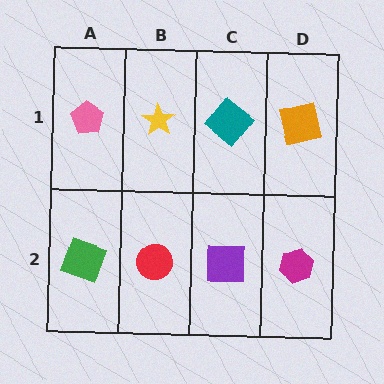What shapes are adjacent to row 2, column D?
An orange square (row 1, column D), a purple square (row 2, column C).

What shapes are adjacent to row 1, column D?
A magenta hexagon (row 2, column D), a teal diamond (row 1, column C).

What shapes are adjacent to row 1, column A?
A green square (row 2, column A), a yellow star (row 1, column B).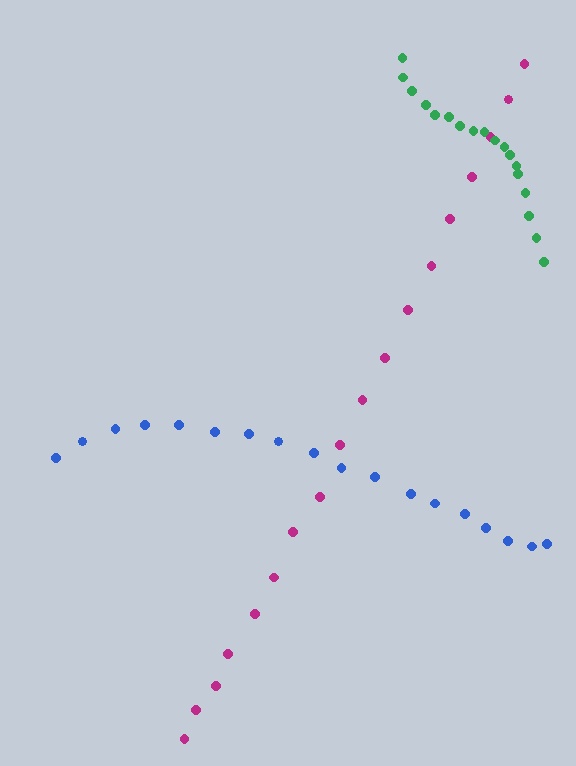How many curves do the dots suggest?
There are 3 distinct paths.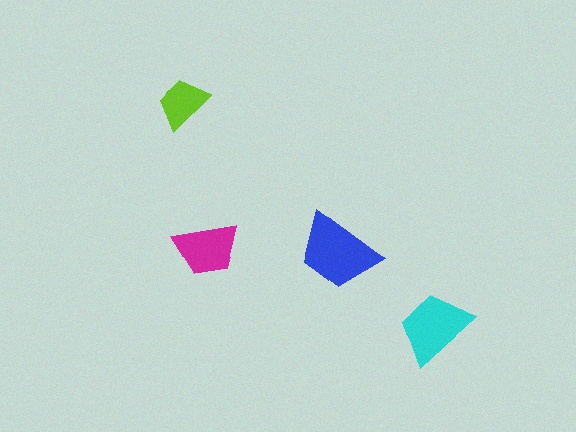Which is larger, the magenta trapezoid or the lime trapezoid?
The magenta one.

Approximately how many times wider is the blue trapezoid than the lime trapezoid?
About 1.5 times wider.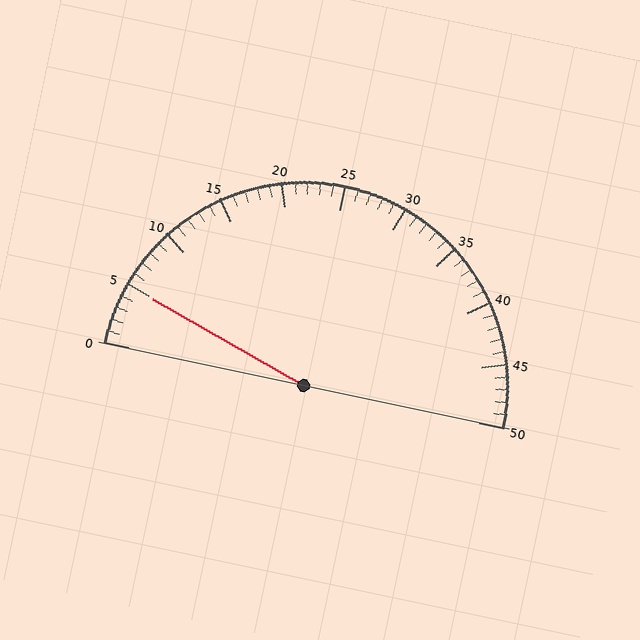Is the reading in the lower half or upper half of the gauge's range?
The reading is in the lower half of the range (0 to 50).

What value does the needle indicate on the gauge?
The needle indicates approximately 5.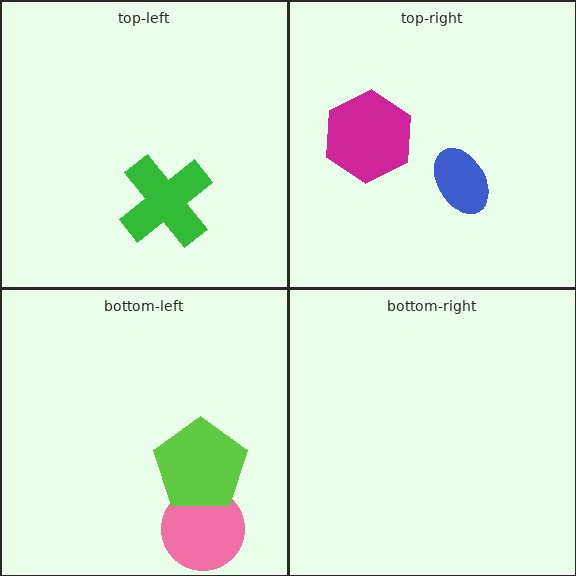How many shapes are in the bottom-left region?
2.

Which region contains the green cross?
The top-left region.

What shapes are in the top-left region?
The green cross.